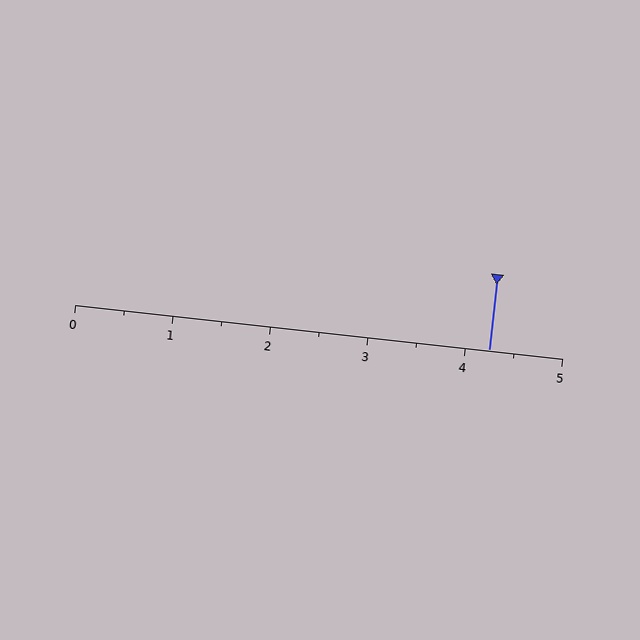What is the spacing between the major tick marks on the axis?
The major ticks are spaced 1 apart.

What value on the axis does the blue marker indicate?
The marker indicates approximately 4.2.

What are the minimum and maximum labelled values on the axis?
The axis runs from 0 to 5.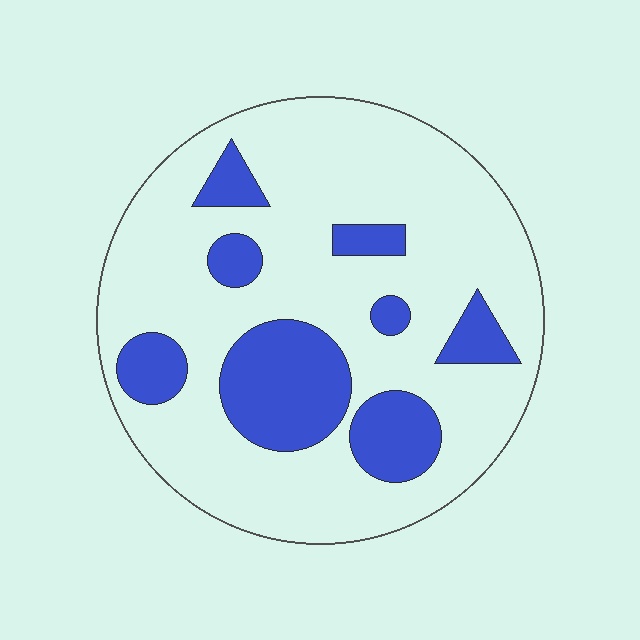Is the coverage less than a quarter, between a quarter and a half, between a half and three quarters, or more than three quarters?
Less than a quarter.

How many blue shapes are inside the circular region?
8.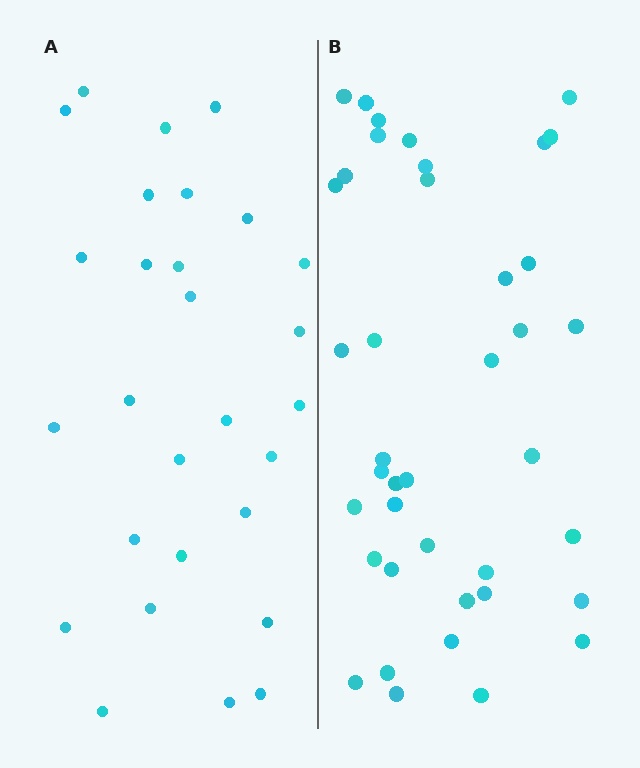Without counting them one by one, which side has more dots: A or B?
Region B (the right region) has more dots.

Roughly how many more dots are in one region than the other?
Region B has roughly 12 or so more dots than region A.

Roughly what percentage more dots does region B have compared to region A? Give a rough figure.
About 45% more.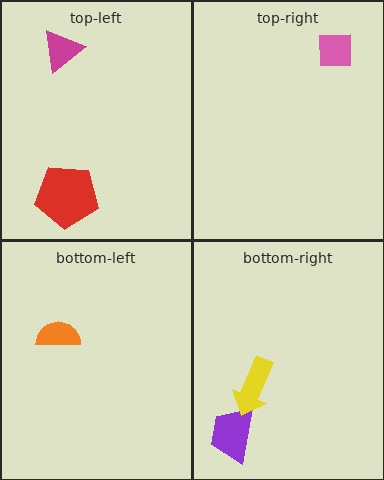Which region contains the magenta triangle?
The top-left region.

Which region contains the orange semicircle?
The bottom-left region.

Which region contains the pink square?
The top-right region.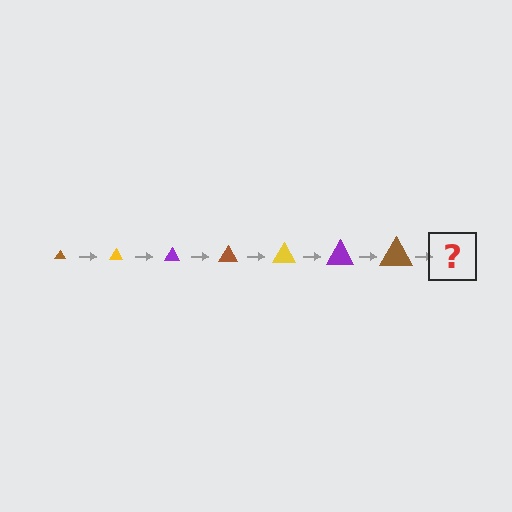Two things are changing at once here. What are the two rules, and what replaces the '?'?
The two rules are that the triangle grows larger each step and the color cycles through brown, yellow, and purple. The '?' should be a yellow triangle, larger than the previous one.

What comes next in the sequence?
The next element should be a yellow triangle, larger than the previous one.